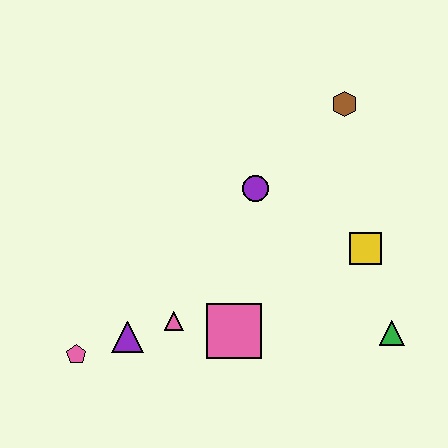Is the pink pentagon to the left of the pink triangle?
Yes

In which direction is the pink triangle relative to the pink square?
The pink triangle is to the left of the pink square.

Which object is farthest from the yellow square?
The pink pentagon is farthest from the yellow square.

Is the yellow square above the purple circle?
No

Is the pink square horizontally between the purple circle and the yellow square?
No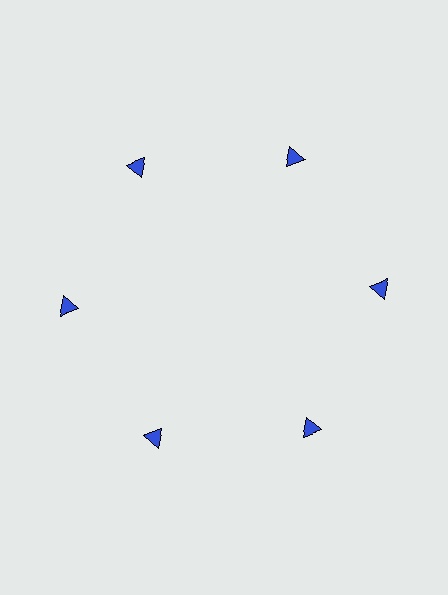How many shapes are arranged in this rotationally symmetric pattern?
There are 6 shapes, arranged in 6 groups of 1.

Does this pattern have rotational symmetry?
Yes, this pattern has 6-fold rotational symmetry. It looks the same after rotating 60 degrees around the center.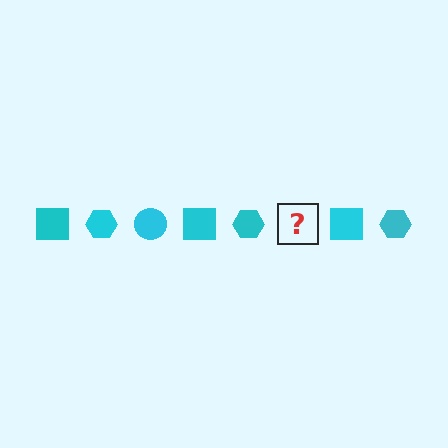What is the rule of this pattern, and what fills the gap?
The rule is that the pattern cycles through square, hexagon, circle shapes in cyan. The gap should be filled with a cyan circle.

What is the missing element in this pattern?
The missing element is a cyan circle.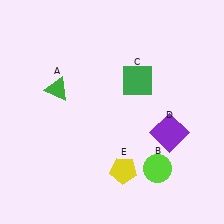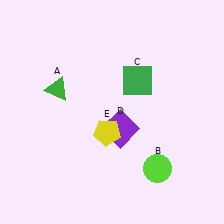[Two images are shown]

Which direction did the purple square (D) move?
The purple square (D) moved left.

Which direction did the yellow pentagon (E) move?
The yellow pentagon (E) moved up.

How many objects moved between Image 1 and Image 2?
2 objects moved between the two images.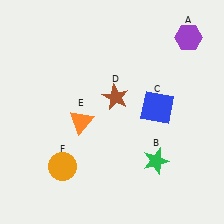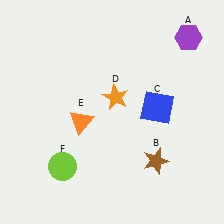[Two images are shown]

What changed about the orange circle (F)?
In Image 1, F is orange. In Image 2, it changed to lime.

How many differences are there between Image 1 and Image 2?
There are 3 differences between the two images.